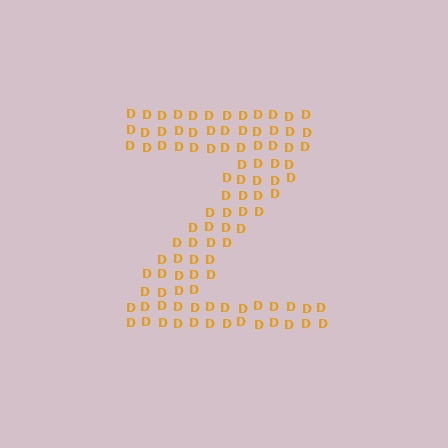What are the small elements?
The small elements are letter D's.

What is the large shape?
The large shape is the letter Z.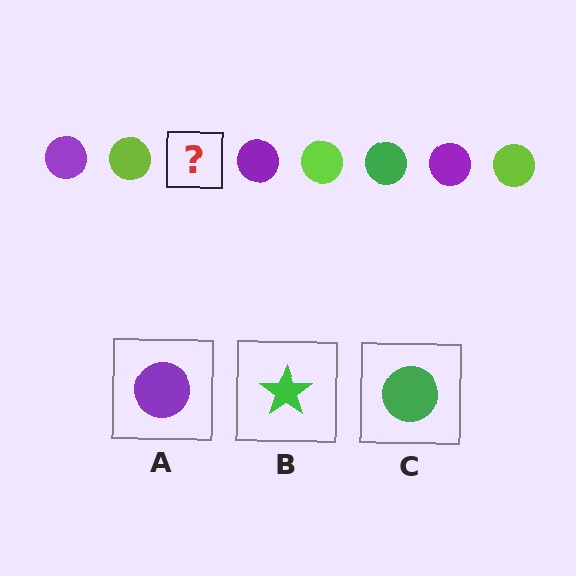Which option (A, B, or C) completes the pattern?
C.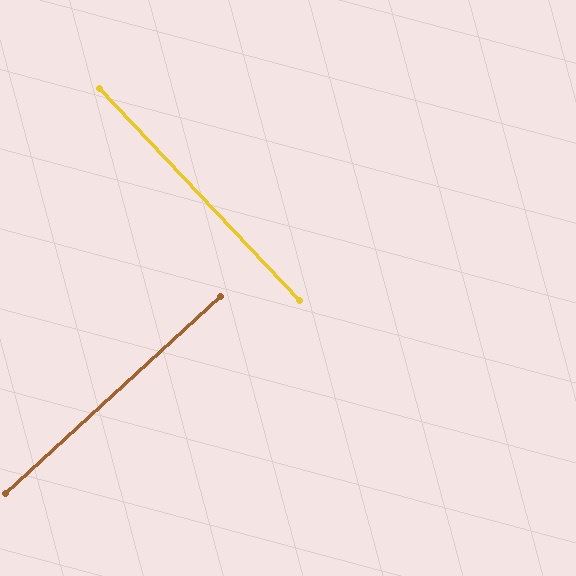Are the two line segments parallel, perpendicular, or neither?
Perpendicular — they meet at approximately 89°.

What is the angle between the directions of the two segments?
Approximately 89 degrees.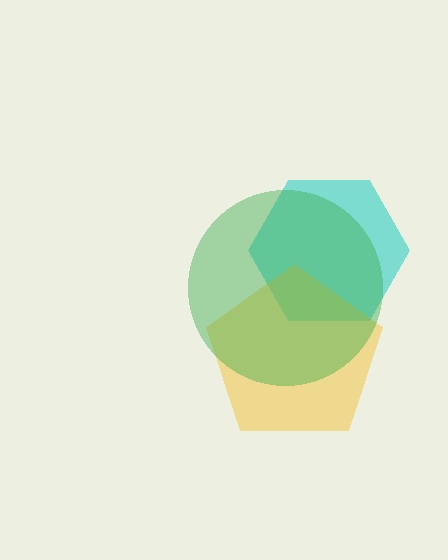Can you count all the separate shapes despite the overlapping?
Yes, there are 3 separate shapes.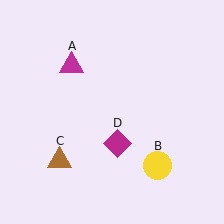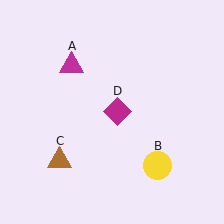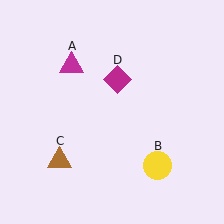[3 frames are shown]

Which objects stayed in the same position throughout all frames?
Magenta triangle (object A) and yellow circle (object B) and brown triangle (object C) remained stationary.